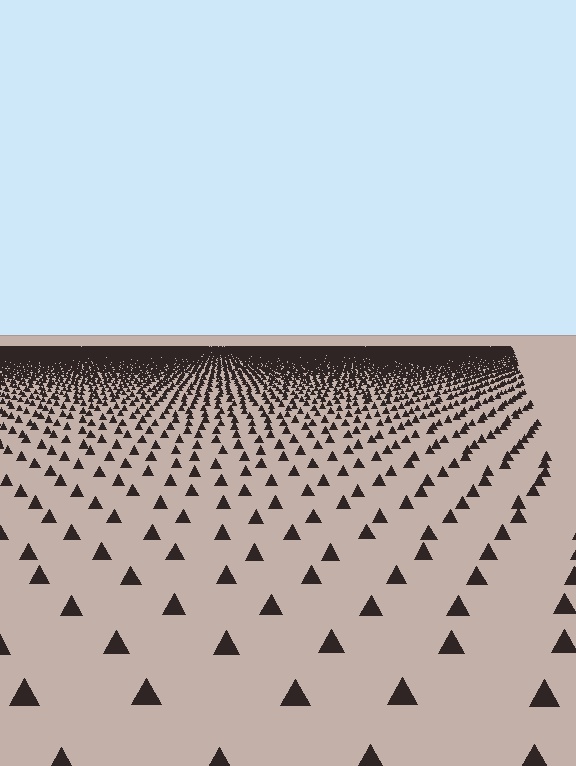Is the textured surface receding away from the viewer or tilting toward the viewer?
The surface is receding away from the viewer. Texture elements get smaller and denser toward the top.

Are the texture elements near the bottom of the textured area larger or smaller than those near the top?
Larger. Near the bottom, elements are closer to the viewer and appear at a bigger on-screen size.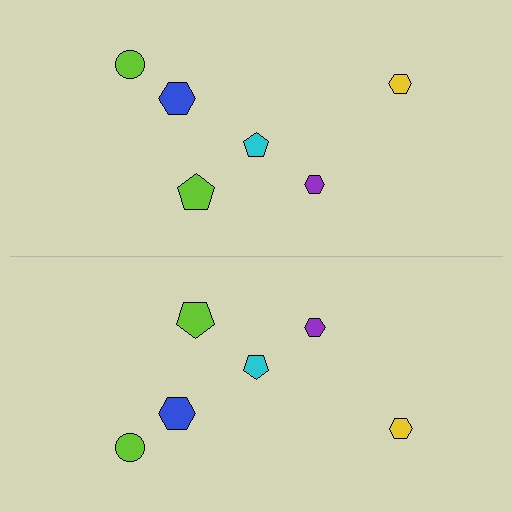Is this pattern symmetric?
Yes, this pattern has bilateral (reflection) symmetry.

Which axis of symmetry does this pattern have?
The pattern has a horizontal axis of symmetry running through the center of the image.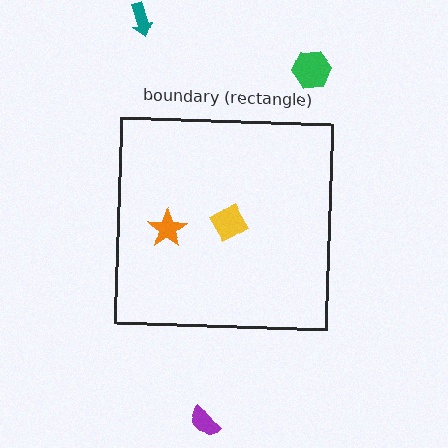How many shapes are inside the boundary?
2 inside, 3 outside.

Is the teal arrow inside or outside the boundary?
Outside.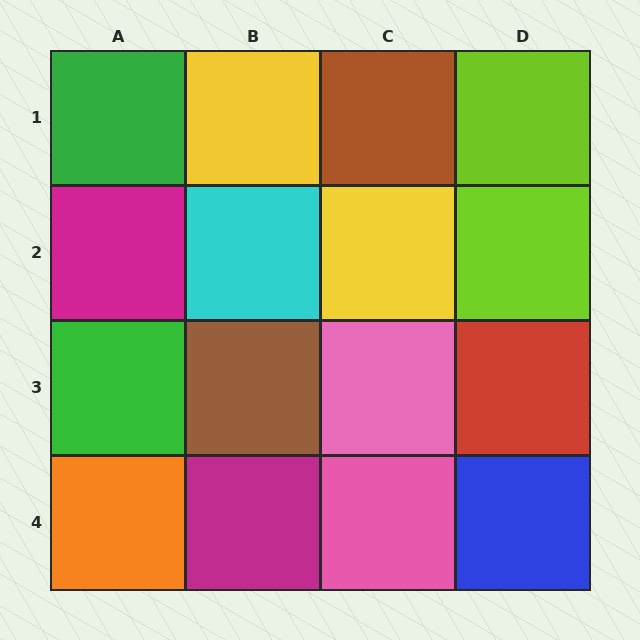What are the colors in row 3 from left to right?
Green, brown, pink, red.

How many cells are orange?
1 cell is orange.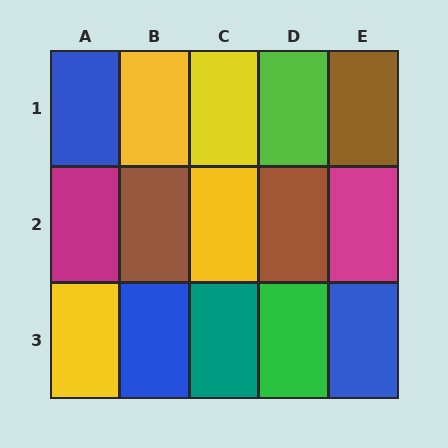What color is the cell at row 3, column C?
Teal.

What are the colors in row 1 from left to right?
Blue, yellow, yellow, lime, brown.